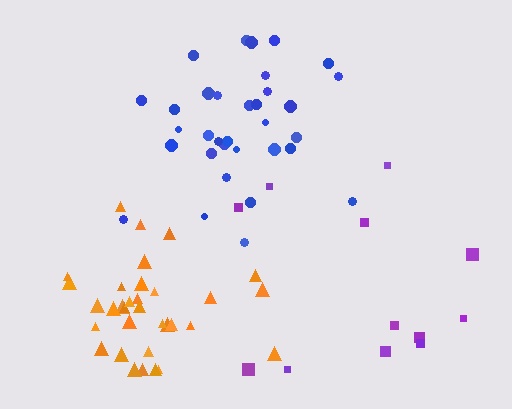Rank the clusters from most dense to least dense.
orange, blue, purple.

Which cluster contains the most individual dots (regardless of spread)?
Blue (34).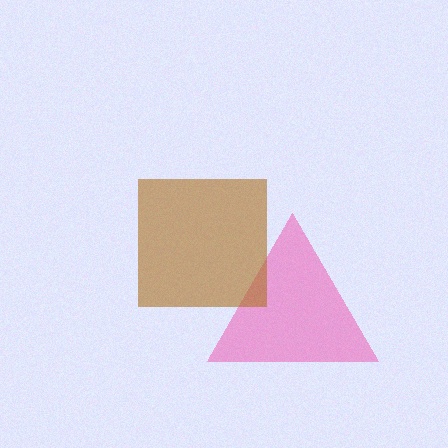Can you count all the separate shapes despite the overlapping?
Yes, there are 2 separate shapes.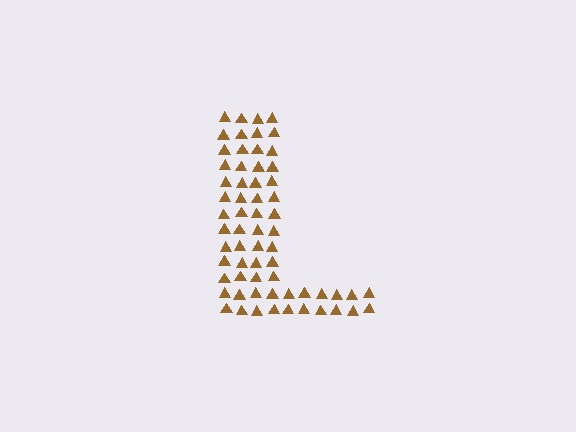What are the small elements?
The small elements are triangles.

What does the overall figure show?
The overall figure shows the letter L.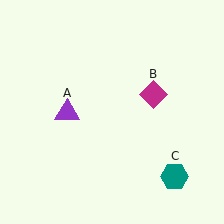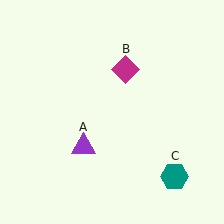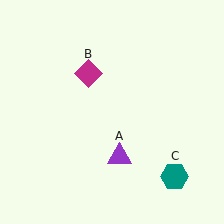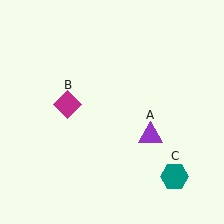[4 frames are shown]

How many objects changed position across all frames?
2 objects changed position: purple triangle (object A), magenta diamond (object B).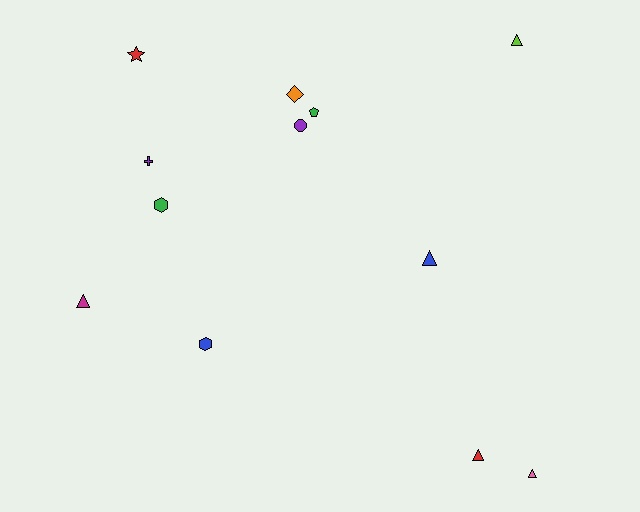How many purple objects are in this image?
There are 2 purple objects.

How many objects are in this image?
There are 12 objects.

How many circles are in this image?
There is 1 circle.